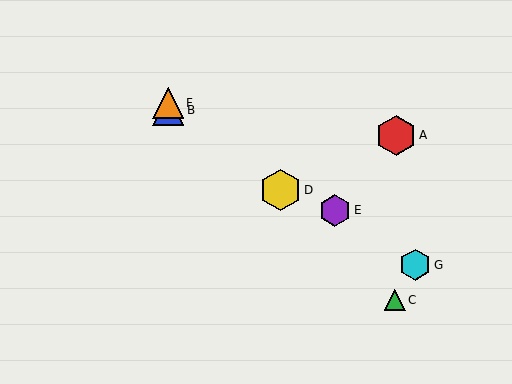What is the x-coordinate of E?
Object E is at x≈335.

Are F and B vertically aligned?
Yes, both are at x≈168.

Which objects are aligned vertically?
Objects B, F are aligned vertically.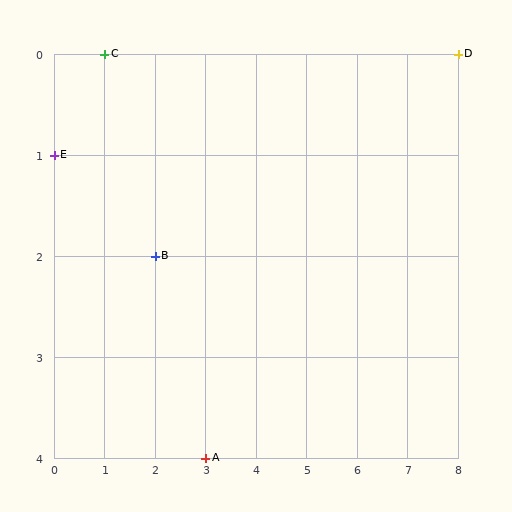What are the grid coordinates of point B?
Point B is at grid coordinates (2, 2).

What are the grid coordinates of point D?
Point D is at grid coordinates (8, 0).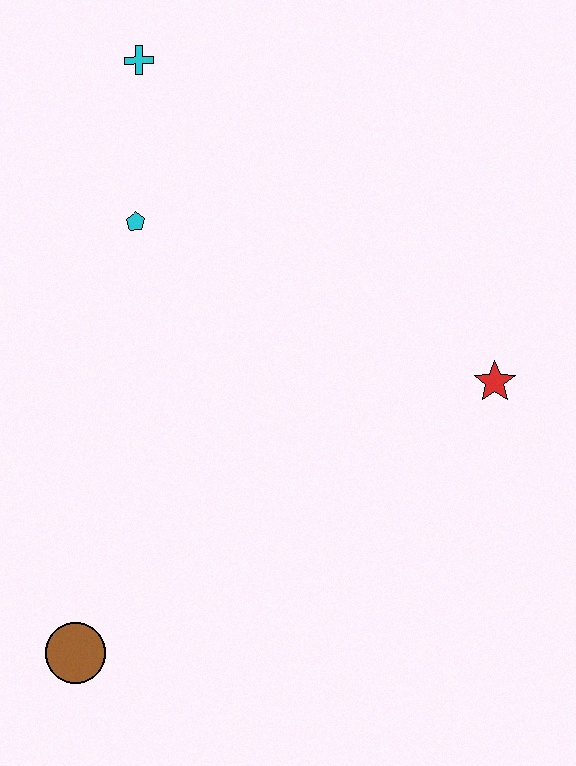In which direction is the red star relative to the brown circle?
The red star is to the right of the brown circle.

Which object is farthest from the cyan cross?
The brown circle is farthest from the cyan cross.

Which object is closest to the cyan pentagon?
The cyan cross is closest to the cyan pentagon.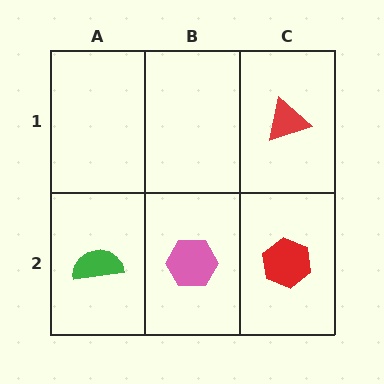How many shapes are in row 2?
3 shapes.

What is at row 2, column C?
A red hexagon.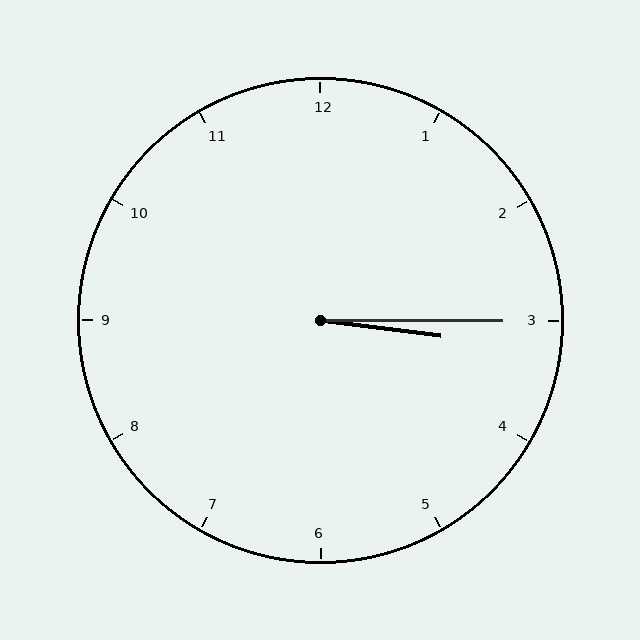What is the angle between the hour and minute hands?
Approximately 8 degrees.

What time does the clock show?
3:15.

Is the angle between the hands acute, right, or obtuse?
It is acute.